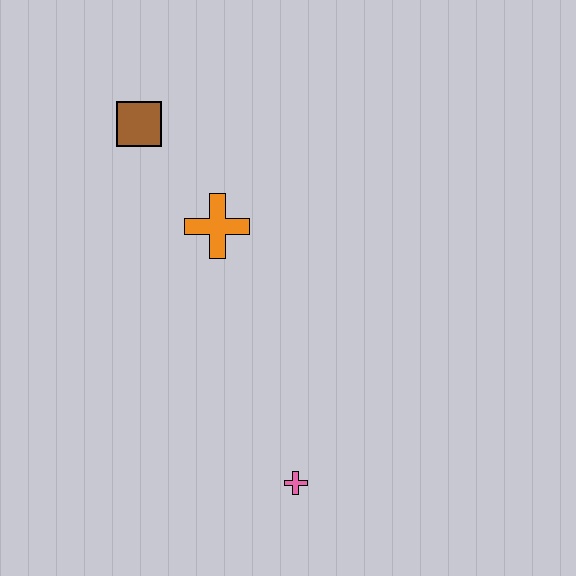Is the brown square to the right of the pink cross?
No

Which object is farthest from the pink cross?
The brown square is farthest from the pink cross.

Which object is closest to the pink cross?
The orange cross is closest to the pink cross.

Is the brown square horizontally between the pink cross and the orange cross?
No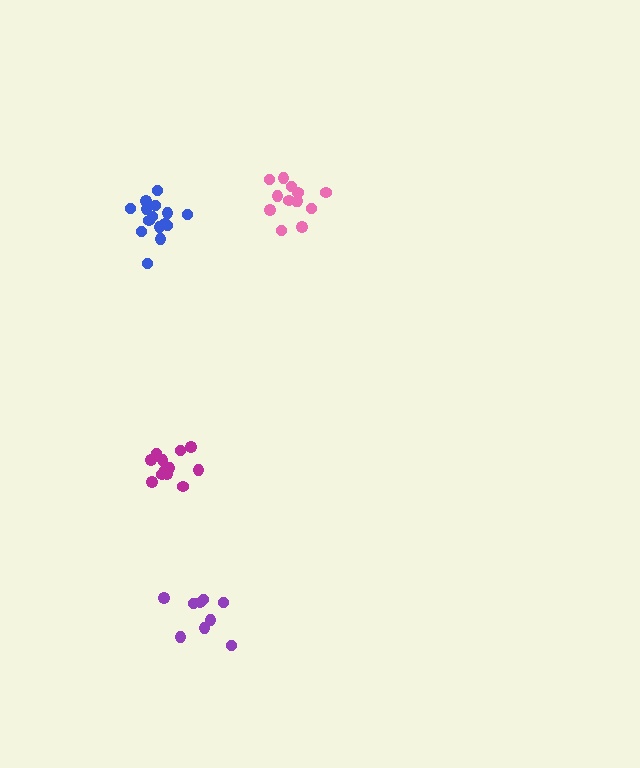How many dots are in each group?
Group 1: 9 dots, Group 2: 12 dots, Group 3: 13 dots, Group 4: 15 dots (49 total).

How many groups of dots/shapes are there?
There are 4 groups.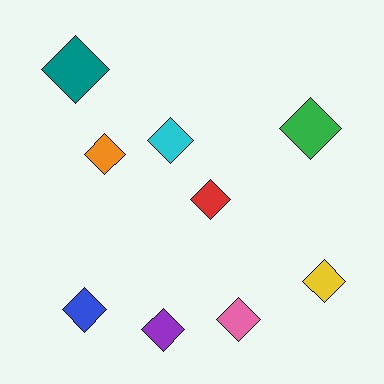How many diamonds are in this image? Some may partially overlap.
There are 9 diamonds.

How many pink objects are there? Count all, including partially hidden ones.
There is 1 pink object.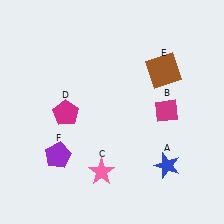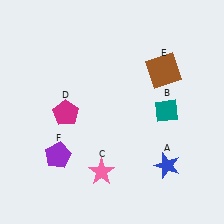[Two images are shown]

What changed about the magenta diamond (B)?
In Image 1, B is magenta. In Image 2, it changed to teal.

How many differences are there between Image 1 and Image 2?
There is 1 difference between the two images.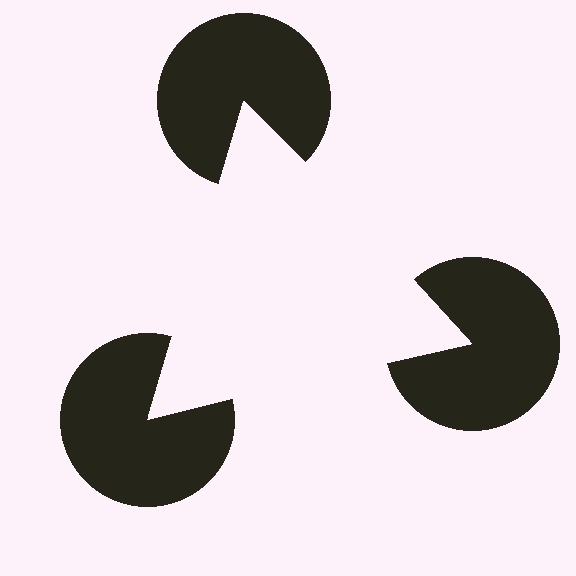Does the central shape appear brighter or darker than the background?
It typically appears slightly brighter than the background, even though no actual brightness change is drawn.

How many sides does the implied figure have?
3 sides.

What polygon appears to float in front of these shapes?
An illusory triangle — its edges are inferred from the aligned wedge cuts in the pac-man discs, not physically drawn.